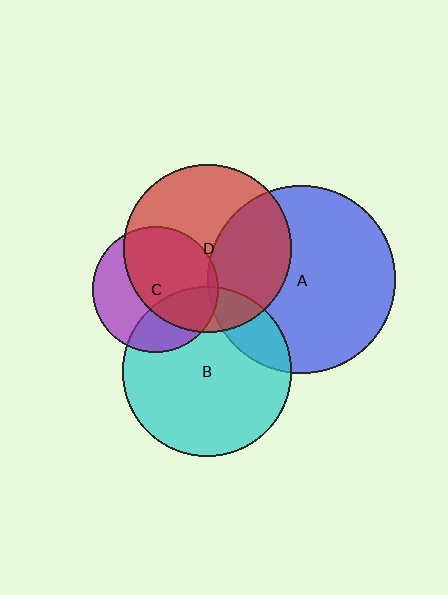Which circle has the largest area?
Circle A (blue).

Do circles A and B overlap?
Yes.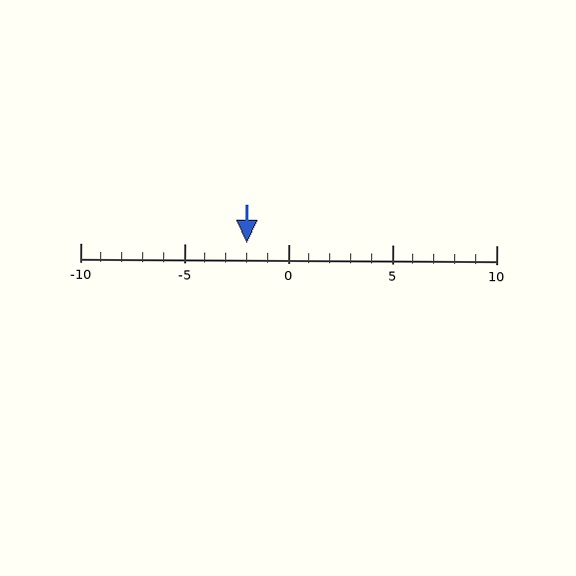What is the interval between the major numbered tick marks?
The major tick marks are spaced 5 units apart.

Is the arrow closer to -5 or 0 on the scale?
The arrow is closer to 0.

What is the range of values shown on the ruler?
The ruler shows values from -10 to 10.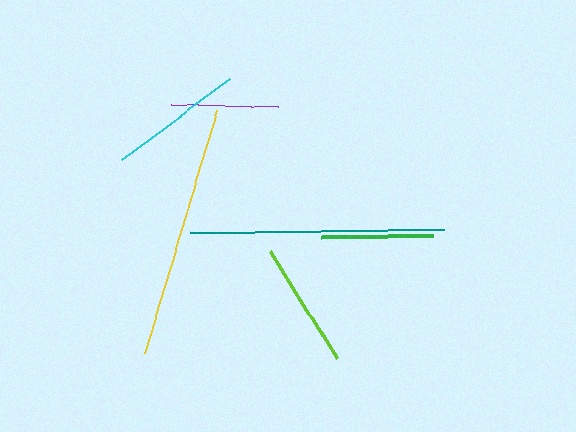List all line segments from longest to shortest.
From longest to shortest: yellow, teal, cyan, lime, green, purple.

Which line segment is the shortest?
The purple line is the shortest at approximately 107 pixels.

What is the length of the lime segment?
The lime segment is approximately 127 pixels long.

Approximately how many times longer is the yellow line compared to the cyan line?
The yellow line is approximately 1.9 times the length of the cyan line.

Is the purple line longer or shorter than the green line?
The green line is longer than the purple line.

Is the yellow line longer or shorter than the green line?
The yellow line is longer than the green line.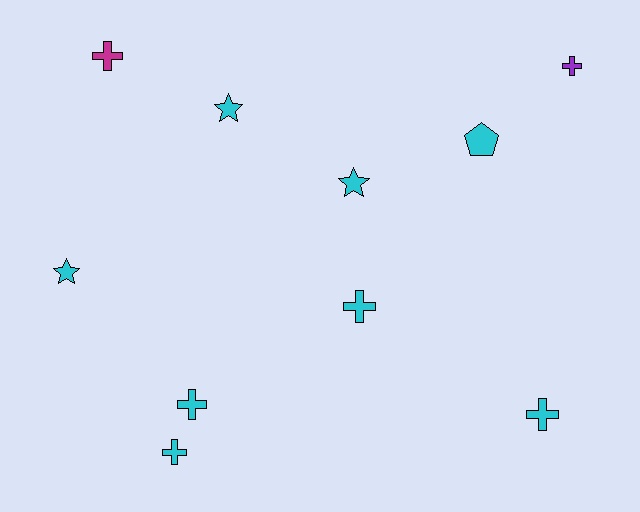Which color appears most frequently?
Cyan, with 8 objects.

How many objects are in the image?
There are 10 objects.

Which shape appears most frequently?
Cross, with 6 objects.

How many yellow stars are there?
There are no yellow stars.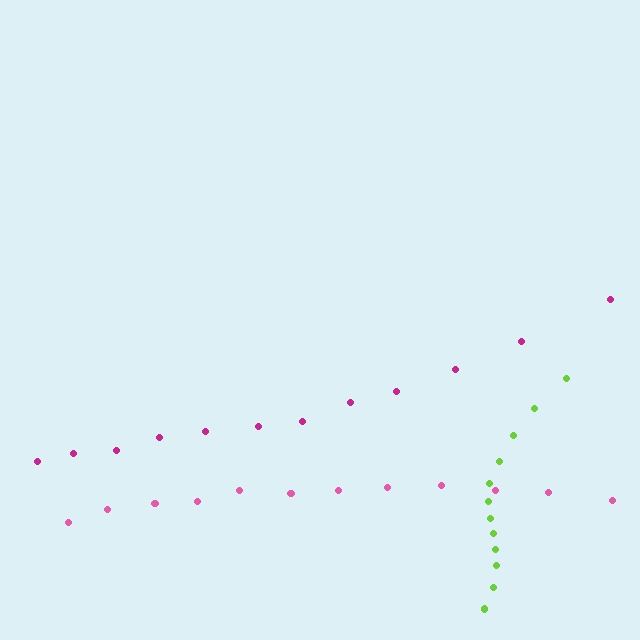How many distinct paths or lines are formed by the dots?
There are 3 distinct paths.